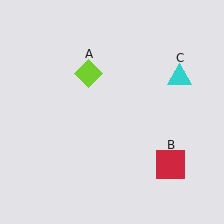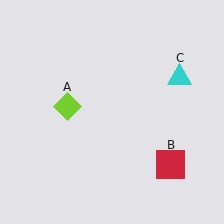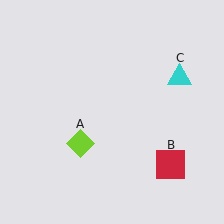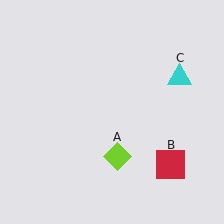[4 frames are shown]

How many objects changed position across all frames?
1 object changed position: lime diamond (object A).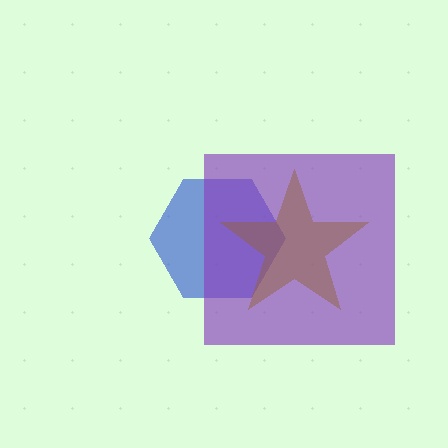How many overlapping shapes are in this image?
There are 3 overlapping shapes in the image.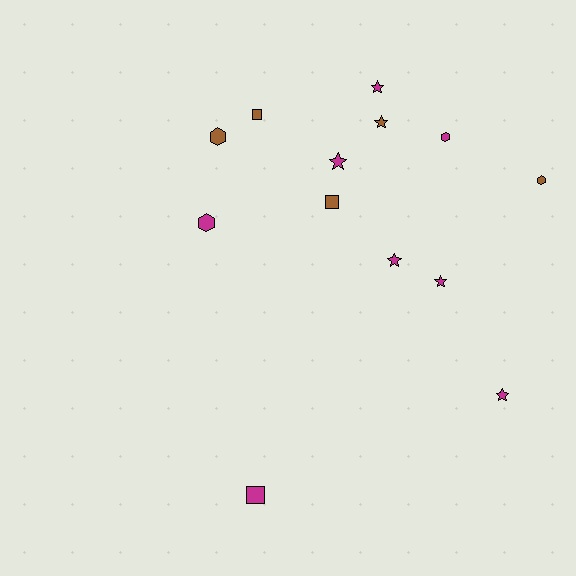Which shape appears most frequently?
Star, with 6 objects.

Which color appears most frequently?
Magenta, with 8 objects.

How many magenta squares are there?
There is 1 magenta square.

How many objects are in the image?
There are 13 objects.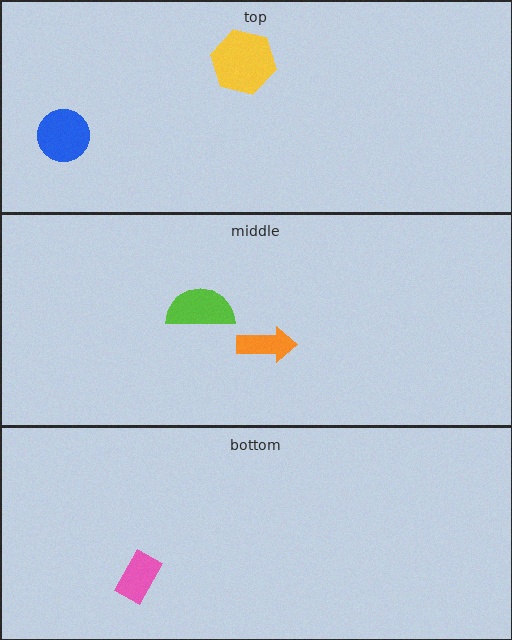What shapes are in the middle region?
The lime semicircle, the orange arrow.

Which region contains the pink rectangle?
The bottom region.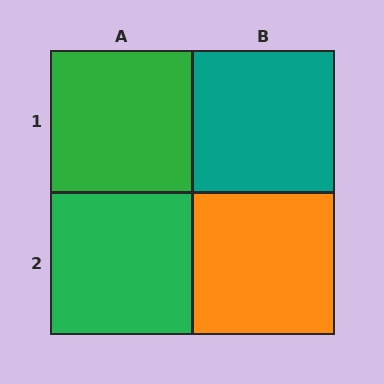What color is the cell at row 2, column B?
Orange.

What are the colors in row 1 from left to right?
Green, teal.